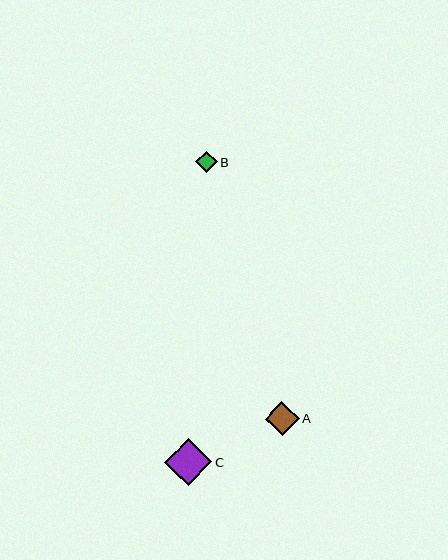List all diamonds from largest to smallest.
From largest to smallest: C, A, B.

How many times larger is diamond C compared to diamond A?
Diamond C is approximately 1.4 times the size of diamond A.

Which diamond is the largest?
Diamond C is the largest with a size of approximately 47 pixels.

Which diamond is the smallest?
Diamond B is the smallest with a size of approximately 21 pixels.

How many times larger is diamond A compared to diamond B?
Diamond A is approximately 1.6 times the size of diamond B.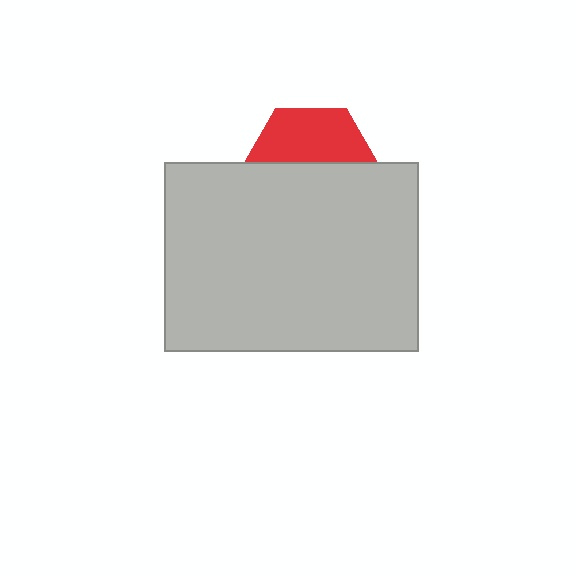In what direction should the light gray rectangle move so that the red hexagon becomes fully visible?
The light gray rectangle should move down. That is the shortest direction to clear the overlap and leave the red hexagon fully visible.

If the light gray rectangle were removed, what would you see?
You would see the complete red hexagon.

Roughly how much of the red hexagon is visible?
A small part of it is visible (roughly 42%).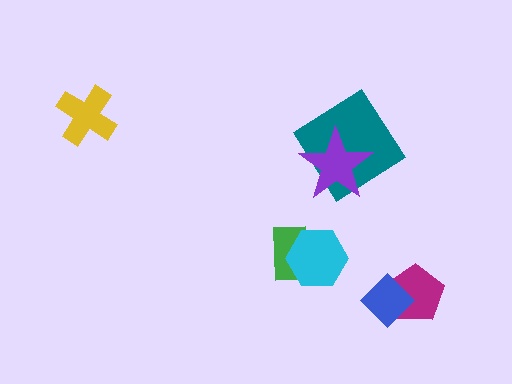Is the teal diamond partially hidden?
Yes, it is partially covered by another shape.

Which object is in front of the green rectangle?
The cyan hexagon is in front of the green rectangle.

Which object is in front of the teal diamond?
The purple star is in front of the teal diamond.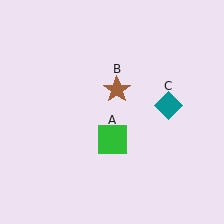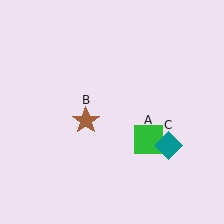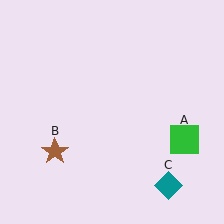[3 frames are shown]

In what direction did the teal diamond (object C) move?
The teal diamond (object C) moved down.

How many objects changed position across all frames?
3 objects changed position: green square (object A), brown star (object B), teal diamond (object C).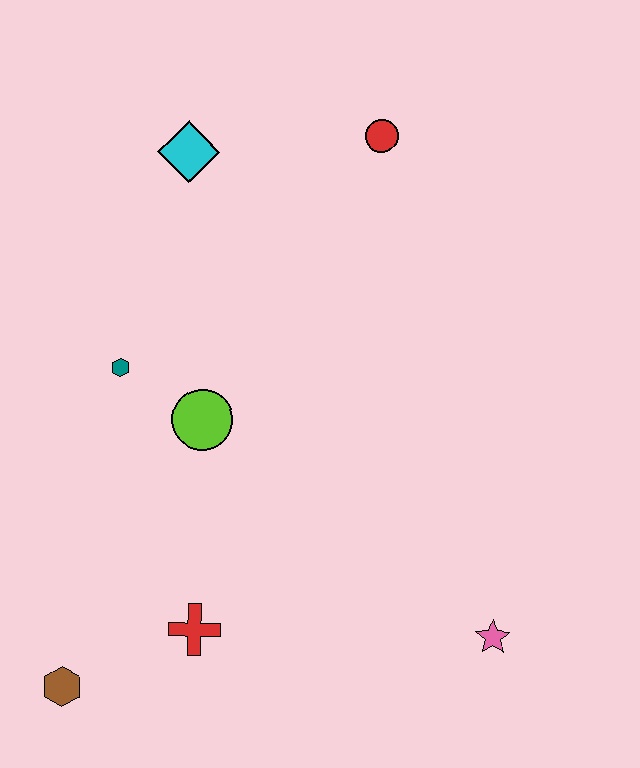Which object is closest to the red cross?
The brown hexagon is closest to the red cross.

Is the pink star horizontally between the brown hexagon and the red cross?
No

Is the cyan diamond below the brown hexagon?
No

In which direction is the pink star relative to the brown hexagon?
The pink star is to the right of the brown hexagon.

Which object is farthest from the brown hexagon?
The red circle is farthest from the brown hexagon.